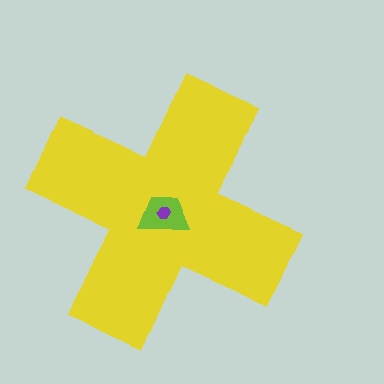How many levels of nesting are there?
3.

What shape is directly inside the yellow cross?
The lime trapezoid.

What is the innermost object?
The purple hexagon.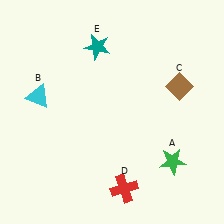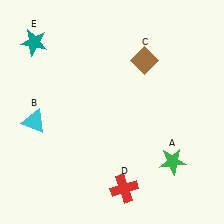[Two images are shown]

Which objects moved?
The objects that moved are: the cyan triangle (B), the brown diamond (C), the teal star (E).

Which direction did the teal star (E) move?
The teal star (E) moved left.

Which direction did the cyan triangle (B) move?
The cyan triangle (B) moved down.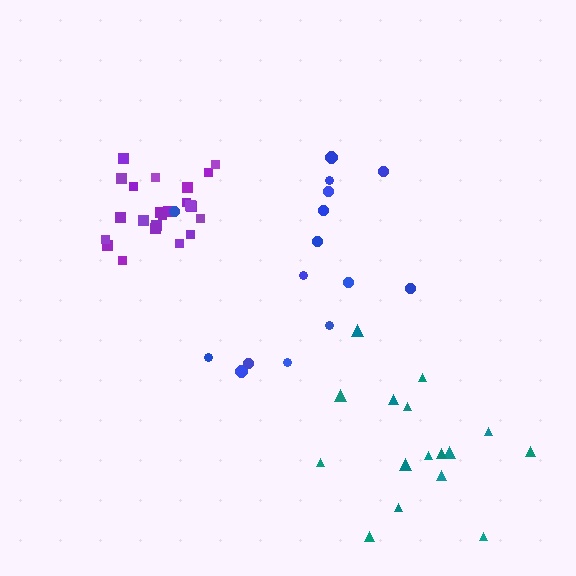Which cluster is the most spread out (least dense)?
Teal.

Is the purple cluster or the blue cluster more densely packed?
Purple.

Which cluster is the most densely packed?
Purple.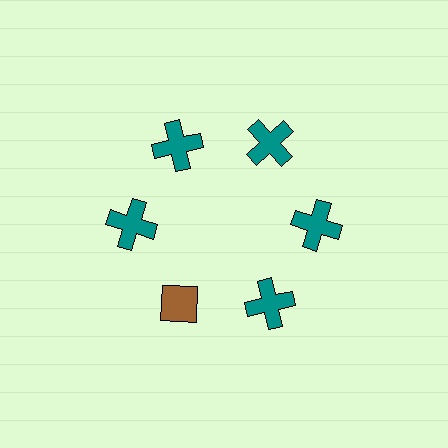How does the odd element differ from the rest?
It differs in both color (brown instead of teal) and shape (diamond instead of cross).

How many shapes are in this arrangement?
There are 6 shapes arranged in a ring pattern.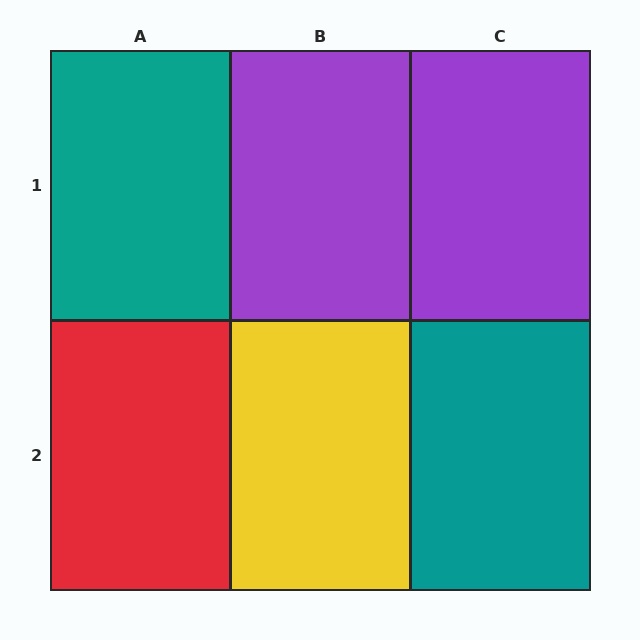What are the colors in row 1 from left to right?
Teal, purple, purple.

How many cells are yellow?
1 cell is yellow.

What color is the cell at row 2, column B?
Yellow.